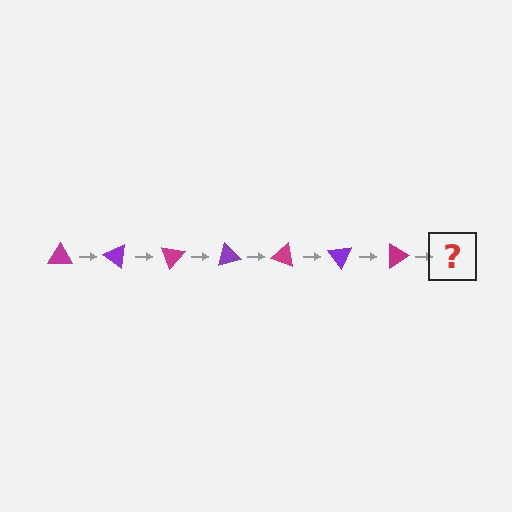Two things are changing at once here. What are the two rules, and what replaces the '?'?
The two rules are that it rotates 35 degrees each step and the color cycles through magenta and purple. The '?' should be a purple triangle, rotated 245 degrees from the start.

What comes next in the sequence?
The next element should be a purple triangle, rotated 245 degrees from the start.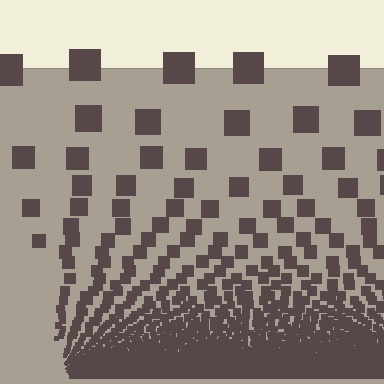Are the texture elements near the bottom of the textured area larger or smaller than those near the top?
Smaller. The gradient is inverted — elements near the bottom are smaller and denser.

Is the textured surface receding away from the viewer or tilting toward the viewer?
The surface appears to tilt toward the viewer. Texture elements get larger and sparser toward the top.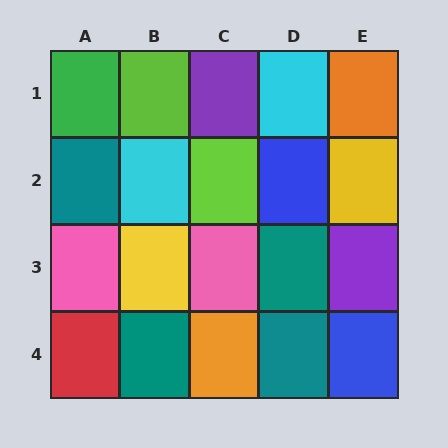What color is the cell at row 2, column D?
Blue.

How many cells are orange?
2 cells are orange.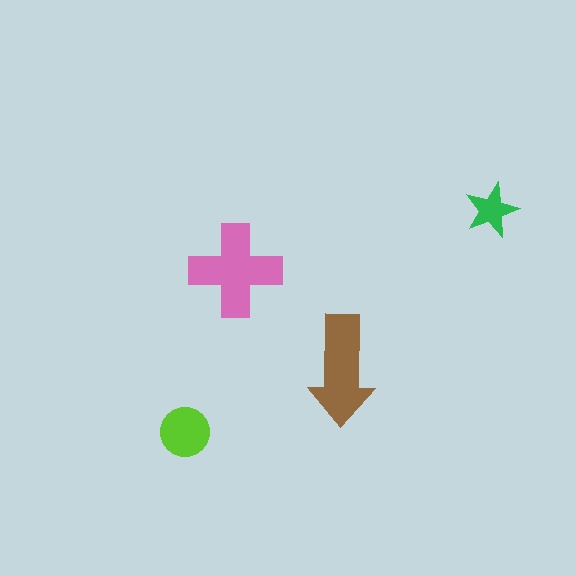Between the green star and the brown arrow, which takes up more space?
The brown arrow.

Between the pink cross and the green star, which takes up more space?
The pink cross.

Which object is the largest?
The pink cross.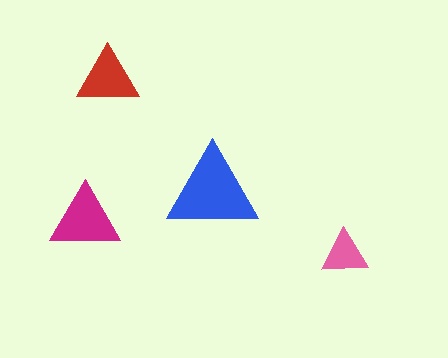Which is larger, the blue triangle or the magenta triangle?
The blue one.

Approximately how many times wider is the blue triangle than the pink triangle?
About 2 times wider.